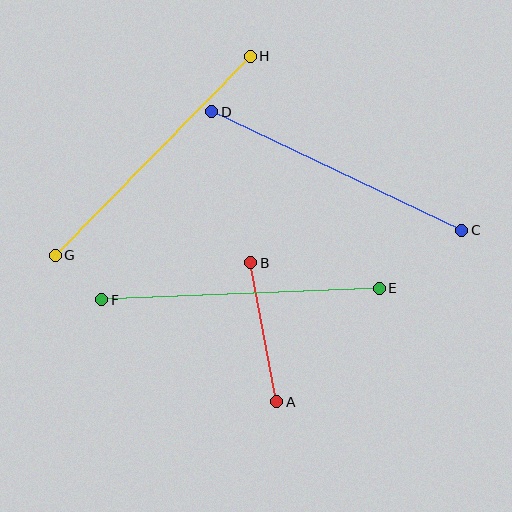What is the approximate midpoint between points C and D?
The midpoint is at approximately (337, 171) pixels.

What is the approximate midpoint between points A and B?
The midpoint is at approximately (264, 332) pixels.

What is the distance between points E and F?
The distance is approximately 278 pixels.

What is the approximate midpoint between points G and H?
The midpoint is at approximately (153, 156) pixels.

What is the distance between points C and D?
The distance is approximately 277 pixels.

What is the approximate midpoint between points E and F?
The midpoint is at approximately (240, 294) pixels.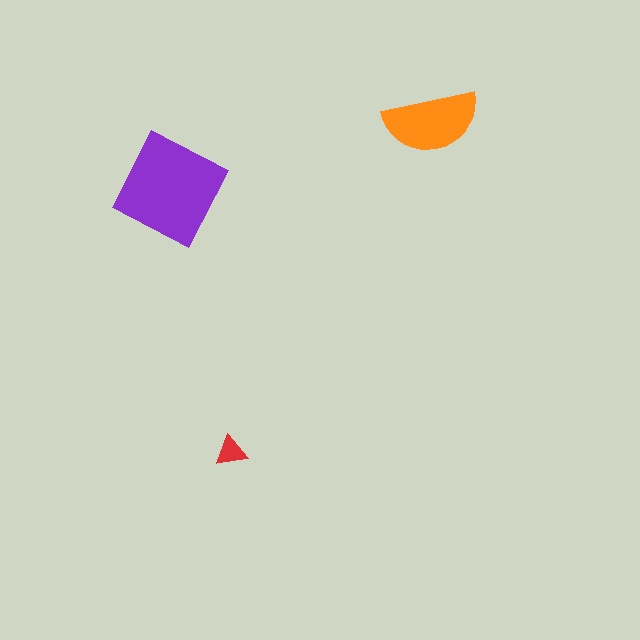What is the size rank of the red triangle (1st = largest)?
3rd.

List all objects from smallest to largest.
The red triangle, the orange semicircle, the purple diamond.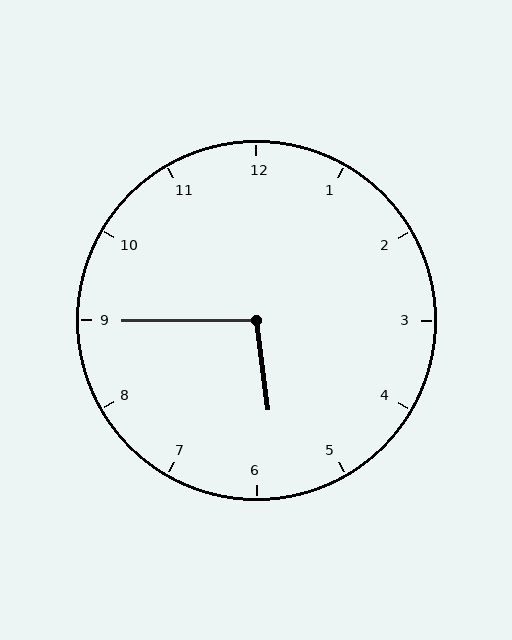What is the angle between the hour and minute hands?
Approximately 98 degrees.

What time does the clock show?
5:45.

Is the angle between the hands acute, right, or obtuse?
It is obtuse.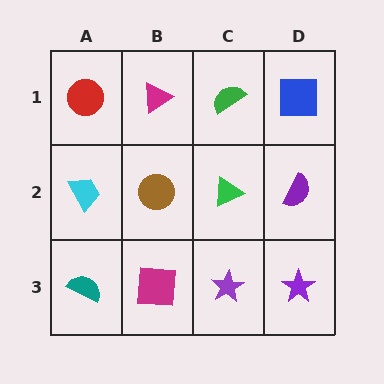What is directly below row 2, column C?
A purple star.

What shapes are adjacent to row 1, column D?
A purple semicircle (row 2, column D), a green semicircle (row 1, column C).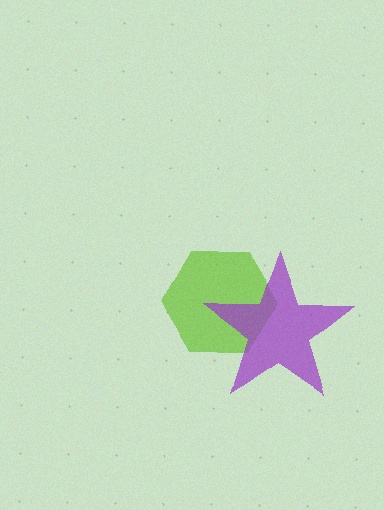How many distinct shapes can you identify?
There are 2 distinct shapes: a lime hexagon, a purple star.